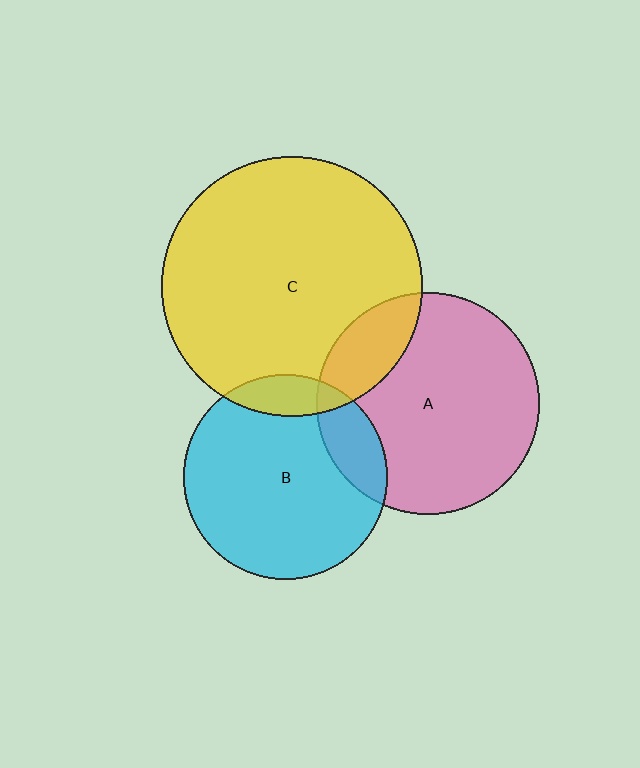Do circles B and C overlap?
Yes.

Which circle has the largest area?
Circle C (yellow).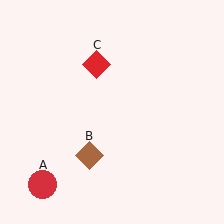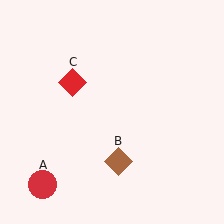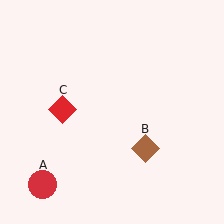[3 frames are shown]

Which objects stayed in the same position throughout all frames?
Red circle (object A) remained stationary.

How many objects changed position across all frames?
2 objects changed position: brown diamond (object B), red diamond (object C).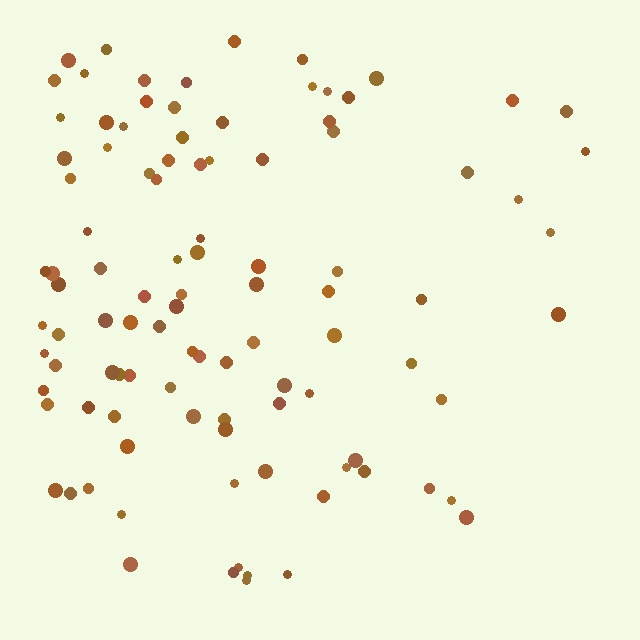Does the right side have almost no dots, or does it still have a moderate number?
Still a moderate number, just noticeably fewer than the left.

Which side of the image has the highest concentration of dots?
The left.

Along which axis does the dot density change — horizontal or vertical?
Horizontal.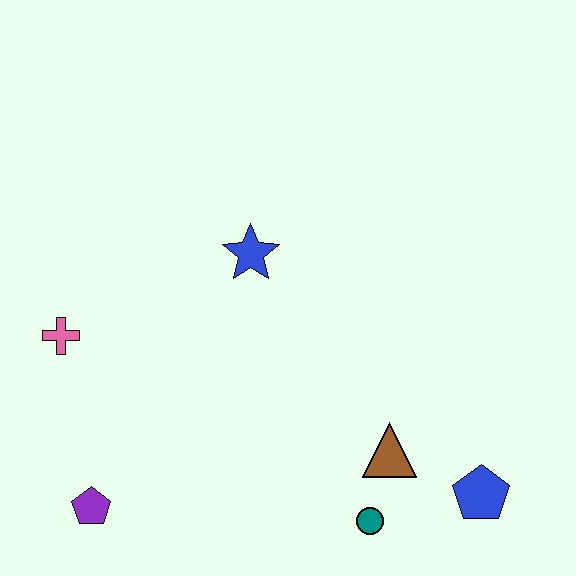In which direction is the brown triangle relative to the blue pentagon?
The brown triangle is to the left of the blue pentagon.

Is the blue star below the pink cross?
No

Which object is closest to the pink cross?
The purple pentagon is closest to the pink cross.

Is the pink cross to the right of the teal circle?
No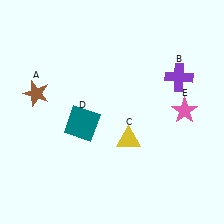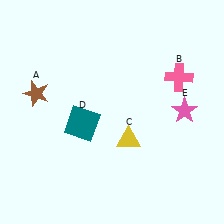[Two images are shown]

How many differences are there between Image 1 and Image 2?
There is 1 difference between the two images.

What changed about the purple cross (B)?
In Image 1, B is purple. In Image 2, it changed to pink.